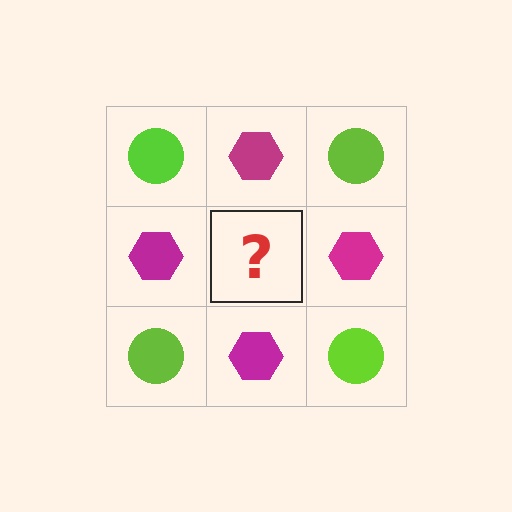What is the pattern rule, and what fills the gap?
The rule is that it alternates lime circle and magenta hexagon in a checkerboard pattern. The gap should be filled with a lime circle.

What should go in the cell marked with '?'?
The missing cell should contain a lime circle.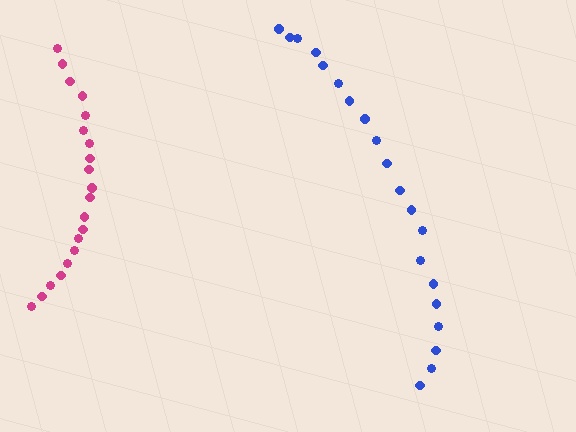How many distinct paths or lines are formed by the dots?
There are 2 distinct paths.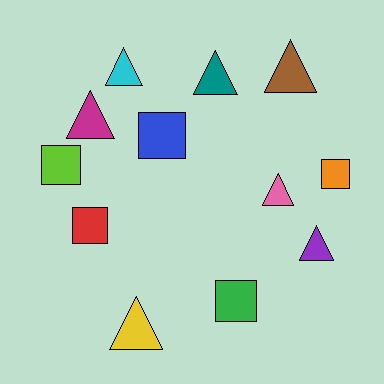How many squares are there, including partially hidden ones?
There are 5 squares.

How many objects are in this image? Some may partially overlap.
There are 12 objects.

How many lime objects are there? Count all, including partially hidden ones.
There is 1 lime object.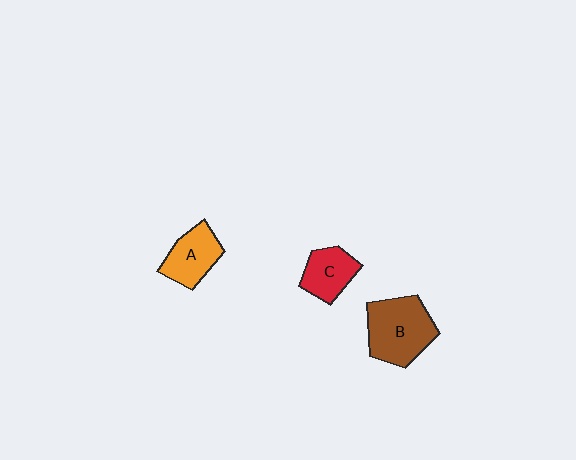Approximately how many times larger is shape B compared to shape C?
Approximately 1.6 times.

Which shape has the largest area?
Shape B (brown).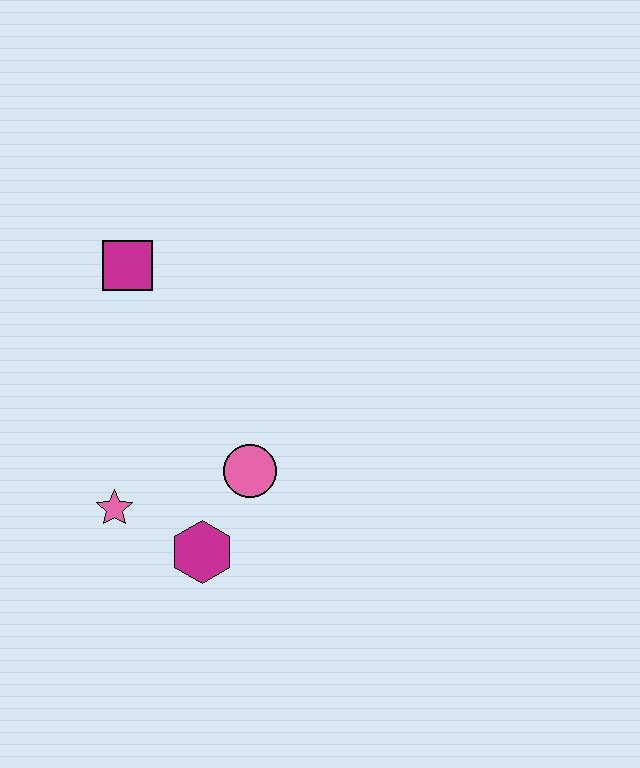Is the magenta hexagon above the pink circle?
No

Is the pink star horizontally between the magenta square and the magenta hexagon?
No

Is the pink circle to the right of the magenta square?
Yes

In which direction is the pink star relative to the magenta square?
The pink star is below the magenta square.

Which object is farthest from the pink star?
The magenta square is farthest from the pink star.